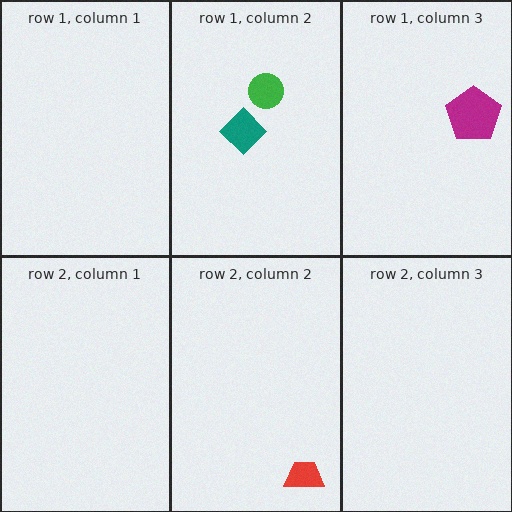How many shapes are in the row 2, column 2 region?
1.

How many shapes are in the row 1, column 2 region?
2.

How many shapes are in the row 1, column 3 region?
1.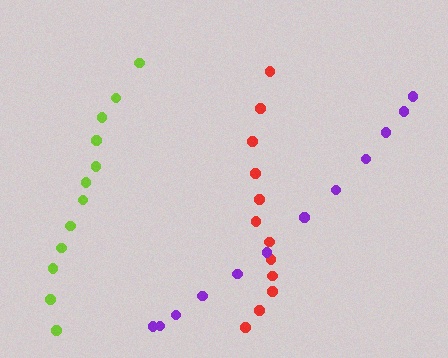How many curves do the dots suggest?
There are 3 distinct paths.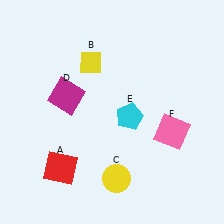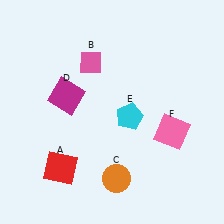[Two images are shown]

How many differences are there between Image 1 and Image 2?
There are 2 differences between the two images.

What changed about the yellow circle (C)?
In Image 1, C is yellow. In Image 2, it changed to orange.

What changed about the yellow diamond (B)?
In Image 1, B is yellow. In Image 2, it changed to pink.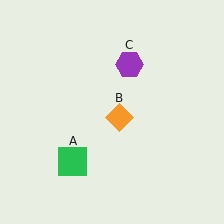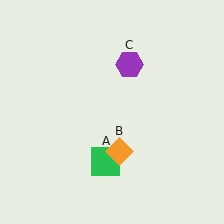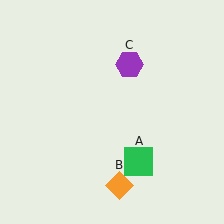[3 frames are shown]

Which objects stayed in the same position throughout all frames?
Purple hexagon (object C) remained stationary.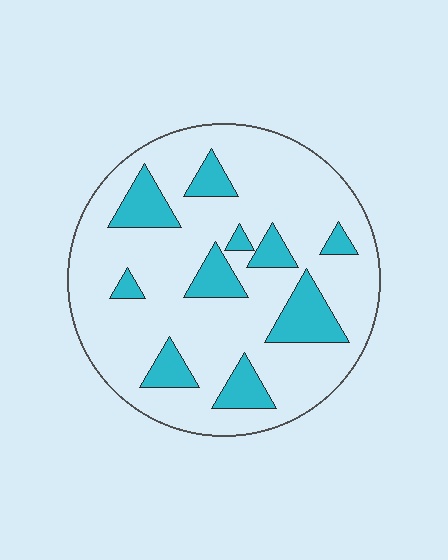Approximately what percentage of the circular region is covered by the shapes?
Approximately 20%.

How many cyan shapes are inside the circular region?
10.